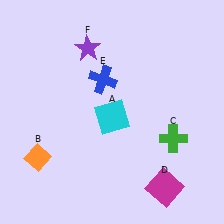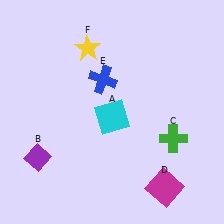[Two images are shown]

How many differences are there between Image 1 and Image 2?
There are 2 differences between the two images.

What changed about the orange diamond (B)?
In Image 1, B is orange. In Image 2, it changed to purple.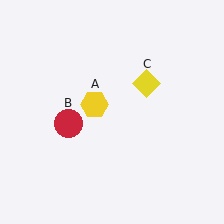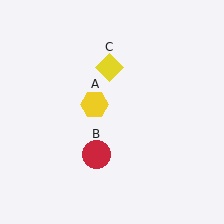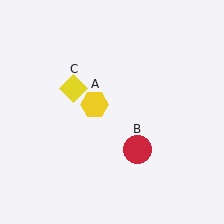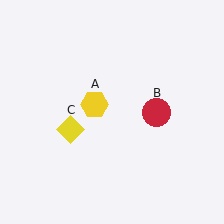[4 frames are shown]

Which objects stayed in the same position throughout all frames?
Yellow hexagon (object A) remained stationary.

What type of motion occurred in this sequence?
The red circle (object B), yellow diamond (object C) rotated counterclockwise around the center of the scene.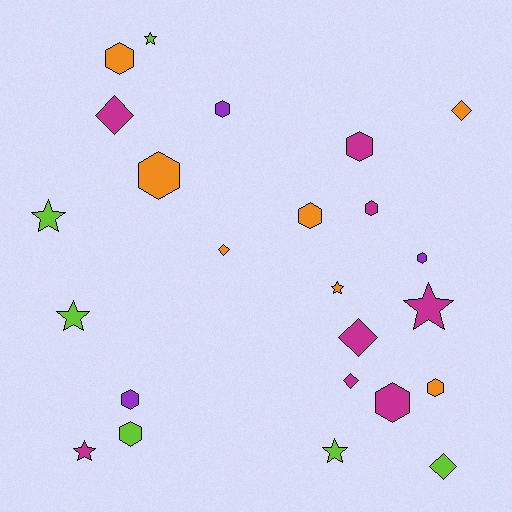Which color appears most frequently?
Magenta, with 8 objects.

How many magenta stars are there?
There are 2 magenta stars.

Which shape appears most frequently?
Hexagon, with 11 objects.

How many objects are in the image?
There are 24 objects.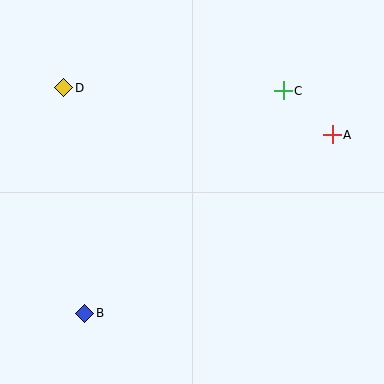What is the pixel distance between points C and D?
The distance between C and D is 220 pixels.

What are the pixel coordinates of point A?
Point A is at (332, 135).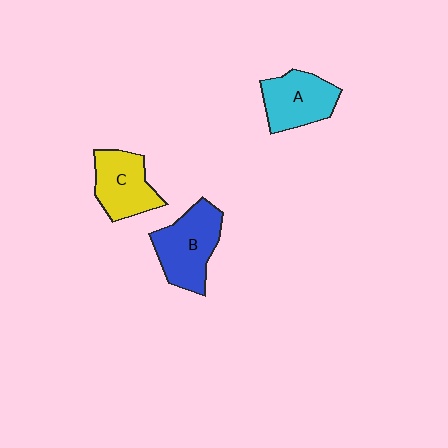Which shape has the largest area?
Shape B (blue).